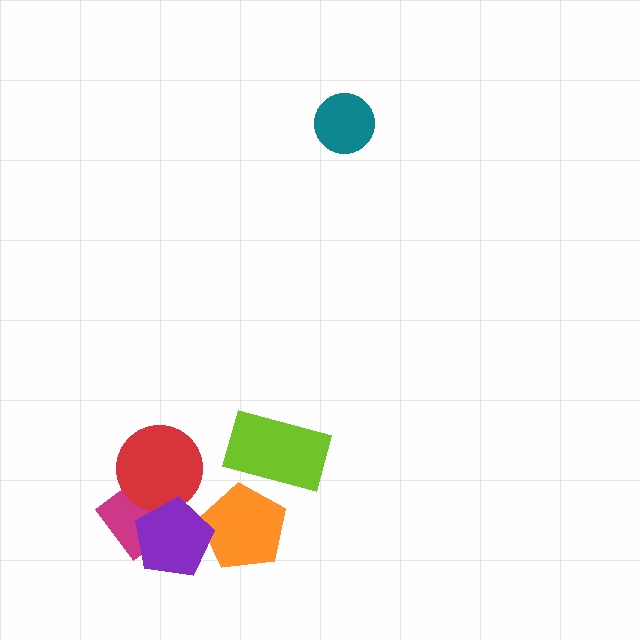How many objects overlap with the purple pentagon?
3 objects overlap with the purple pentagon.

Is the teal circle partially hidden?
No, no other shape covers it.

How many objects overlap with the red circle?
2 objects overlap with the red circle.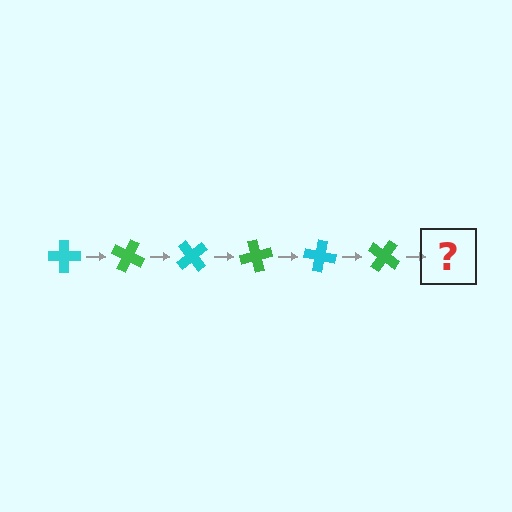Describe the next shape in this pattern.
It should be a cyan cross, rotated 150 degrees from the start.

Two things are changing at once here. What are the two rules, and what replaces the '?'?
The two rules are that it rotates 25 degrees each step and the color cycles through cyan and green. The '?' should be a cyan cross, rotated 150 degrees from the start.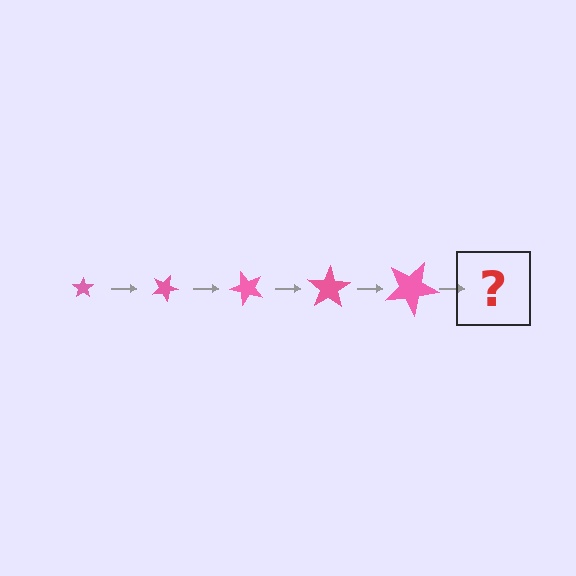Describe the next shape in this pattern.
It should be a star, larger than the previous one and rotated 125 degrees from the start.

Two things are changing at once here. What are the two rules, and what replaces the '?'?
The two rules are that the star grows larger each step and it rotates 25 degrees each step. The '?' should be a star, larger than the previous one and rotated 125 degrees from the start.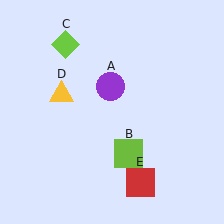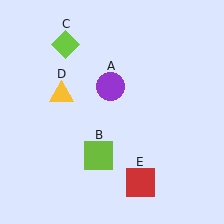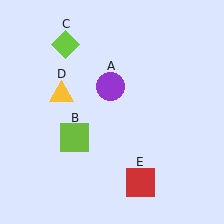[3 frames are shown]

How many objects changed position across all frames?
1 object changed position: lime square (object B).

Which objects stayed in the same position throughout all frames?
Purple circle (object A) and lime diamond (object C) and yellow triangle (object D) and red square (object E) remained stationary.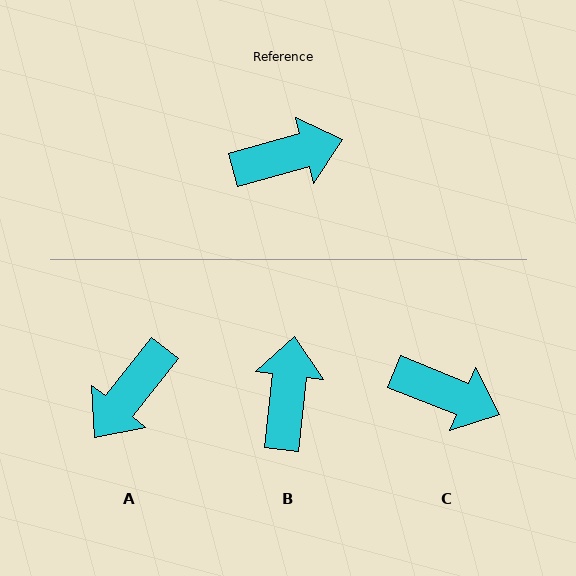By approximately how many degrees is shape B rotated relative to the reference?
Approximately 68 degrees counter-clockwise.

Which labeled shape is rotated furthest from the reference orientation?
A, about 144 degrees away.